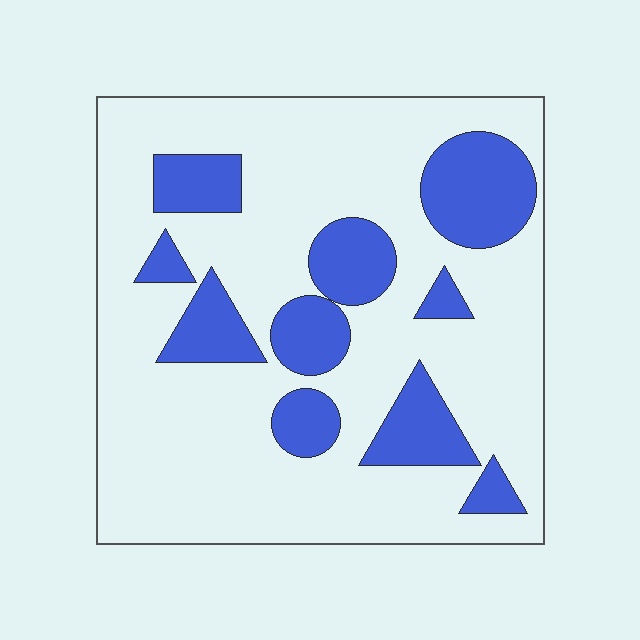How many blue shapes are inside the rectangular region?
10.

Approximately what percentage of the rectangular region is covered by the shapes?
Approximately 25%.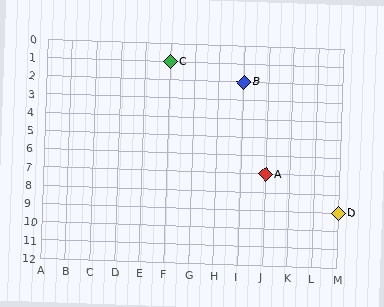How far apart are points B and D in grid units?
Points B and D are 4 columns and 7 rows apart (about 8.1 grid units diagonally).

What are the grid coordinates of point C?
Point C is at grid coordinates (F, 1).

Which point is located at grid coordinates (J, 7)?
Point A is at (J, 7).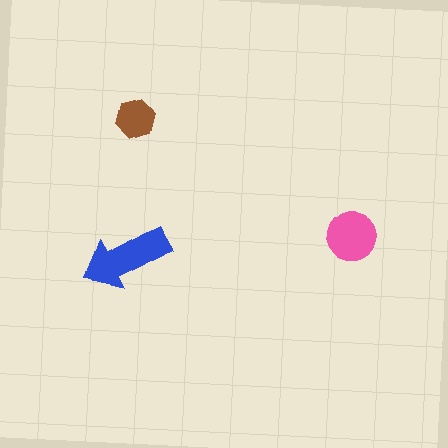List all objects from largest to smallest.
The blue arrow, the pink circle, the brown hexagon.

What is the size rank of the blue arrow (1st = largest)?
1st.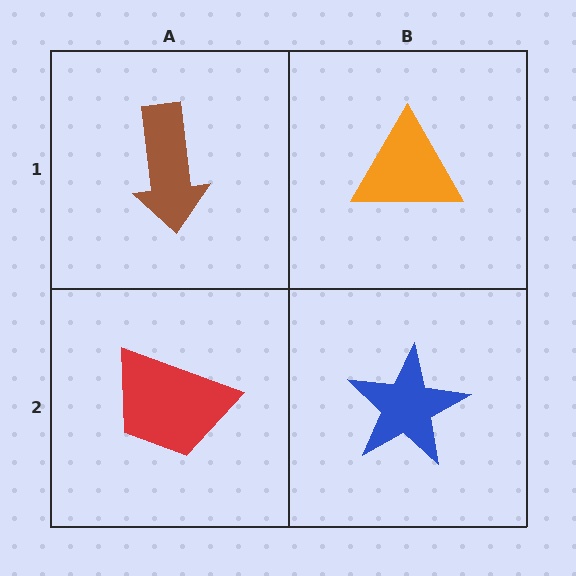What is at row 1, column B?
An orange triangle.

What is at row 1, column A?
A brown arrow.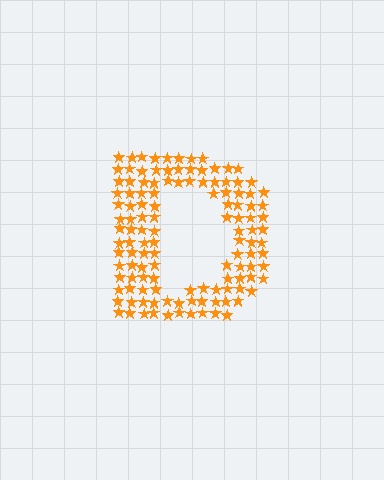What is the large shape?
The large shape is the letter D.